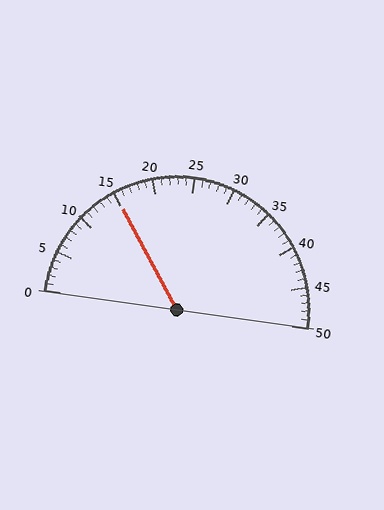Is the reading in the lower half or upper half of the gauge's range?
The reading is in the lower half of the range (0 to 50).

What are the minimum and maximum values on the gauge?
The gauge ranges from 0 to 50.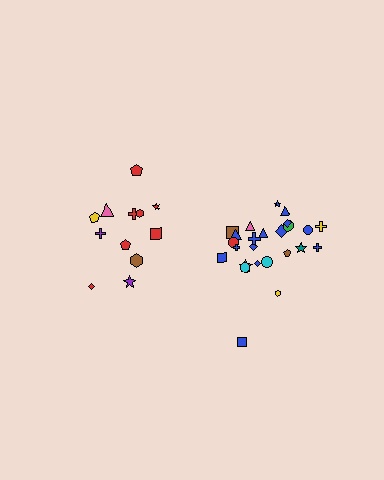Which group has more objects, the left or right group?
The right group.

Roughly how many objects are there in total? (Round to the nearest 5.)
Roughly 35 objects in total.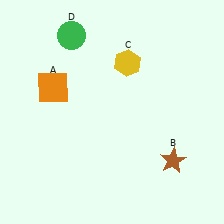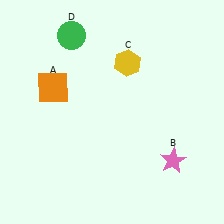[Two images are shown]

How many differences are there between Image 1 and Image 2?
There is 1 difference between the two images.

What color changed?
The star (B) changed from brown in Image 1 to pink in Image 2.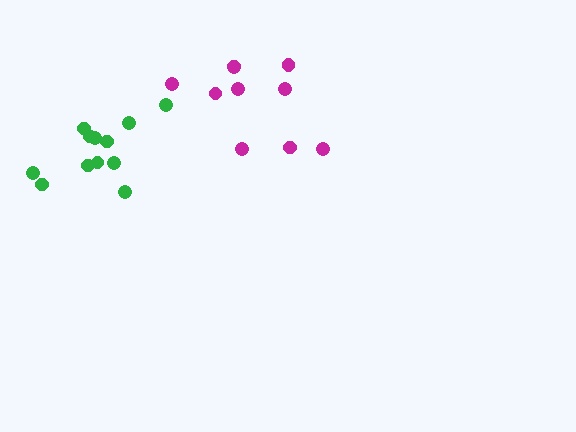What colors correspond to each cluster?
The clusters are colored: green, magenta.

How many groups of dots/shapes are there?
There are 2 groups.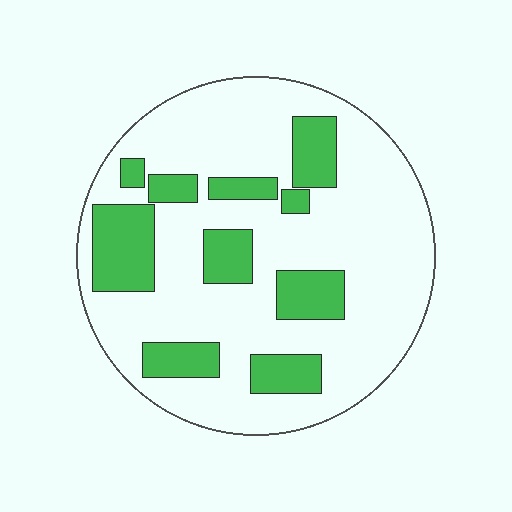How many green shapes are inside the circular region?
10.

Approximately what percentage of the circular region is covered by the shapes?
Approximately 25%.